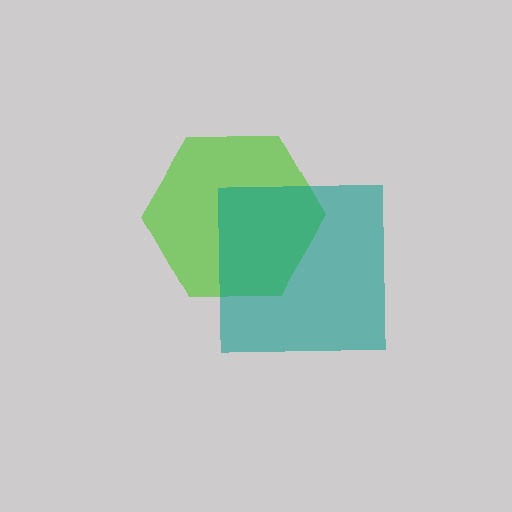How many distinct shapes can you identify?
There are 2 distinct shapes: a lime hexagon, a teal square.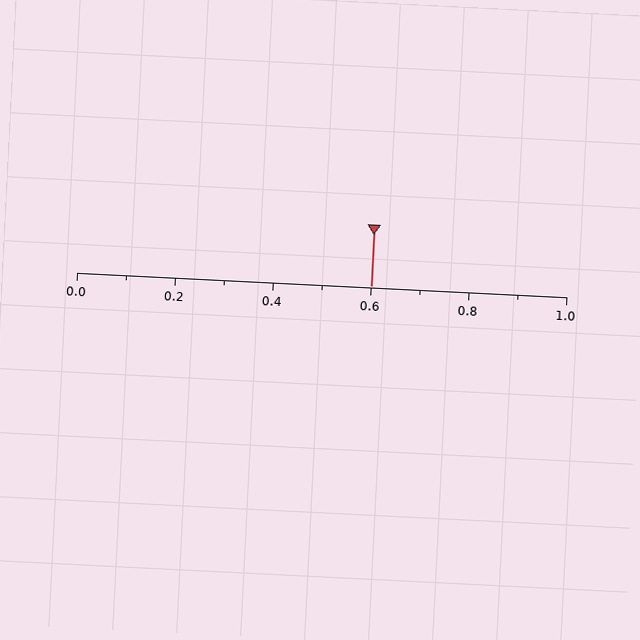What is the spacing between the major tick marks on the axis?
The major ticks are spaced 0.2 apart.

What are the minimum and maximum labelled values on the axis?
The axis runs from 0.0 to 1.0.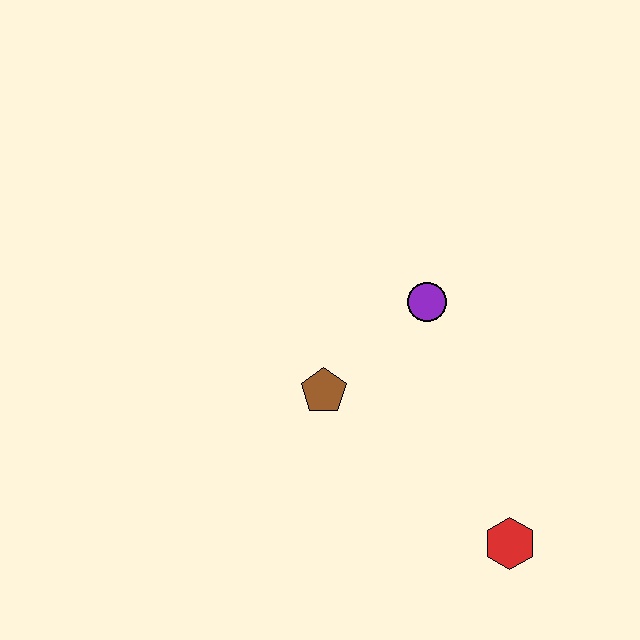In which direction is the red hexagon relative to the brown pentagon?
The red hexagon is to the right of the brown pentagon.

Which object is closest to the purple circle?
The brown pentagon is closest to the purple circle.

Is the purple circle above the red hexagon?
Yes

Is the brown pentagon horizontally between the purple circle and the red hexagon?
No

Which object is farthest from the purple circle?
The red hexagon is farthest from the purple circle.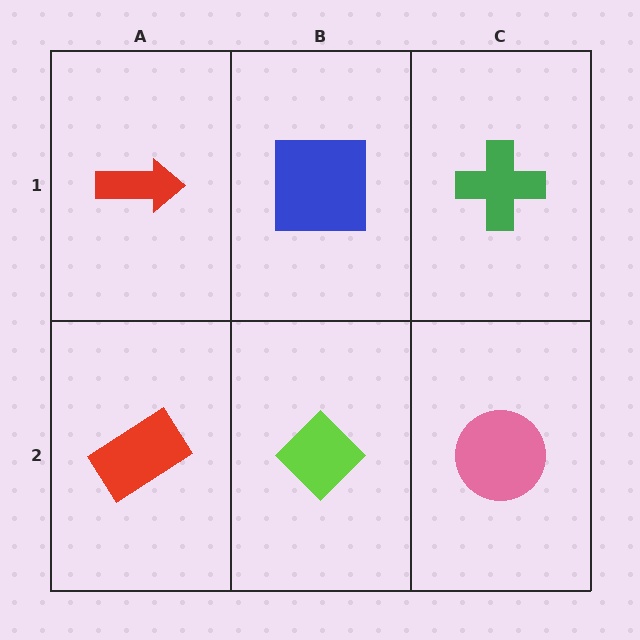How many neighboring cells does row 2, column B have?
3.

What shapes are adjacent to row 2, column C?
A green cross (row 1, column C), a lime diamond (row 2, column B).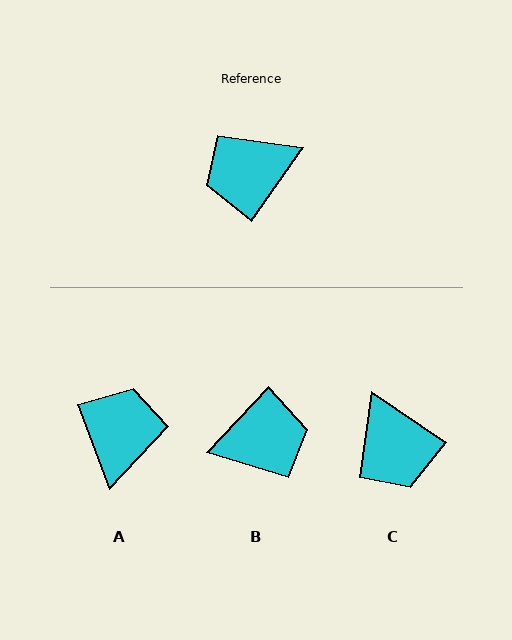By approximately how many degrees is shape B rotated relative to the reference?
Approximately 171 degrees counter-clockwise.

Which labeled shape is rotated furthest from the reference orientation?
B, about 171 degrees away.